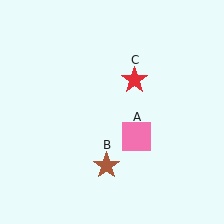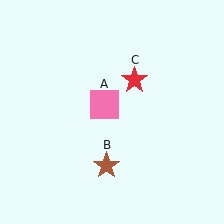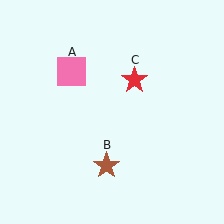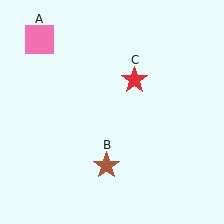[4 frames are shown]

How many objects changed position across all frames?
1 object changed position: pink square (object A).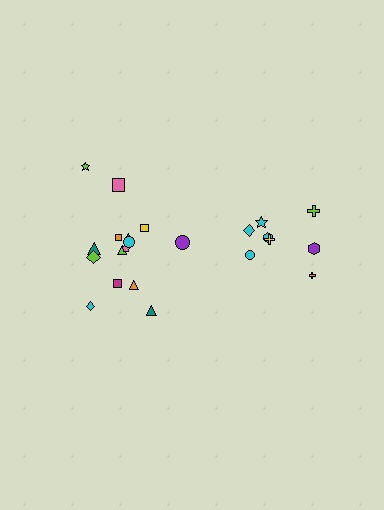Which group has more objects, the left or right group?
The left group.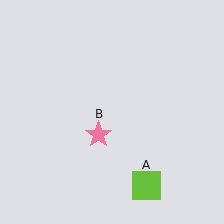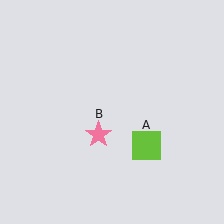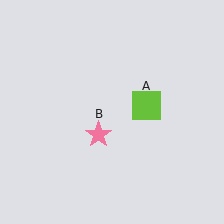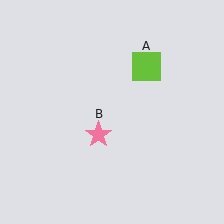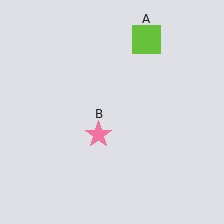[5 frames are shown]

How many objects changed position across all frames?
1 object changed position: lime square (object A).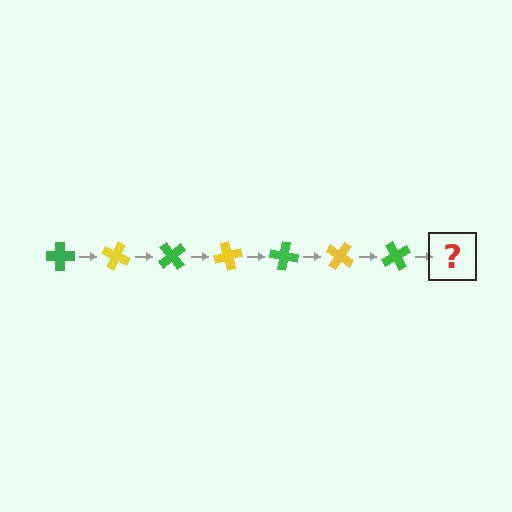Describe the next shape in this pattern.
It should be a yellow cross, rotated 175 degrees from the start.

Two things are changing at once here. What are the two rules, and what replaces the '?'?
The two rules are that it rotates 25 degrees each step and the color cycles through green and yellow. The '?' should be a yellow cross, rotated 175 degrees from the start.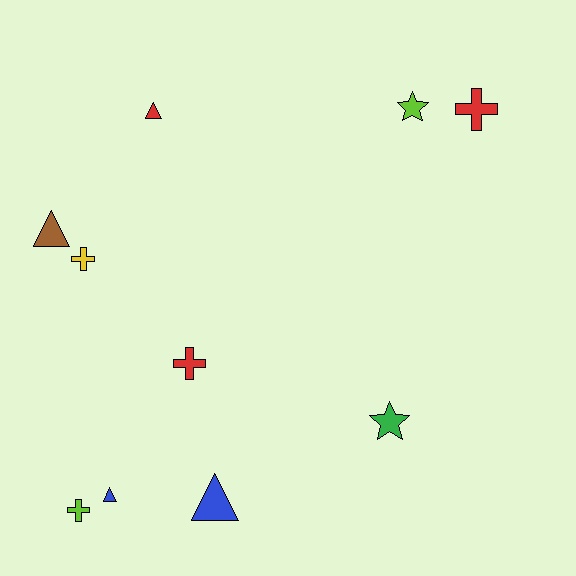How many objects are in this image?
There are 10 objects.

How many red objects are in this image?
There are 3 red objects.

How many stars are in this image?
There are 2 stars.